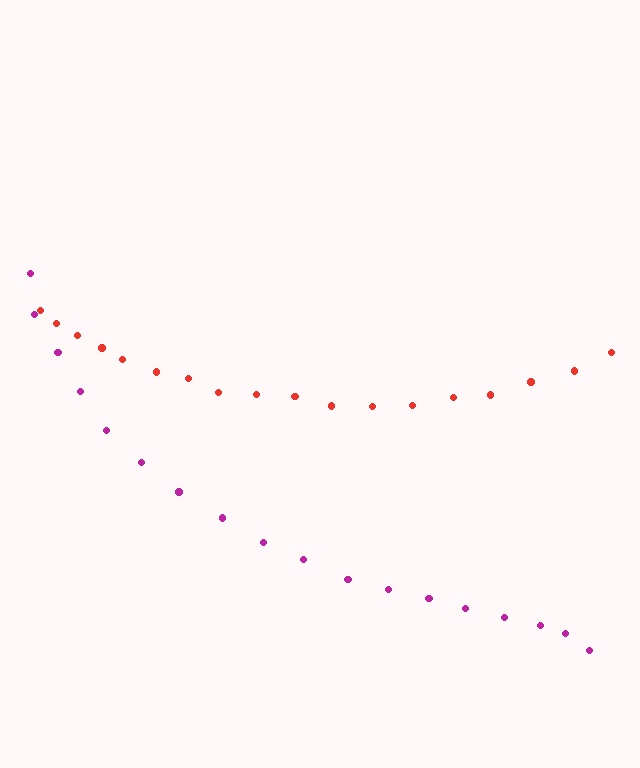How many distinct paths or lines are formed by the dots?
There are 2 distinct paths.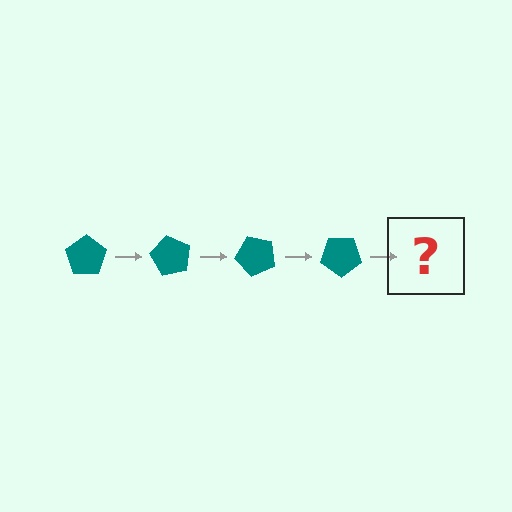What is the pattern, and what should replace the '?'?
The pattern is that the pentagon rotates 60 degrees each step. The '?' should be a teal pentagon rotated 240 degrees.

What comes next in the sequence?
The next element should be a teal pentagon rotated 240 degrees.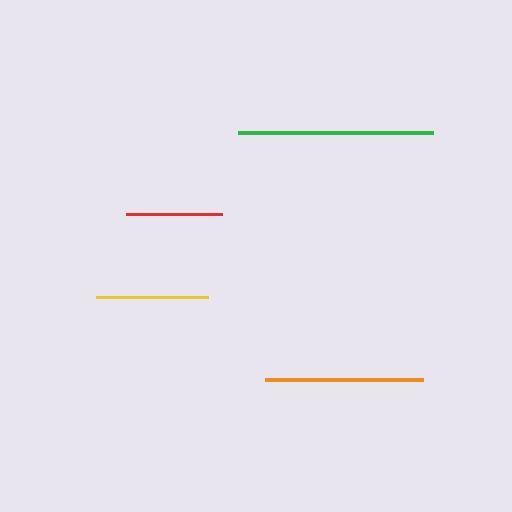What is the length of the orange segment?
The orange segment is approximately 159 pixels long.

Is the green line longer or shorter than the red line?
The green line is longer than the red line.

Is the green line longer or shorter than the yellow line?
The green line is longer than the yellow line.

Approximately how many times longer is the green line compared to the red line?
The green line is approximately 2.0 times the length of the red line.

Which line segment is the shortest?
The red line is the shortest at approximately 95 pixels.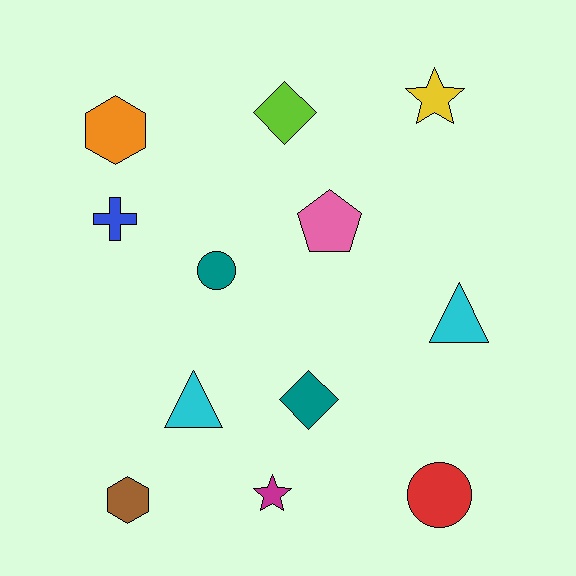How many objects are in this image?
There are 12 objects.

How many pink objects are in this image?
There is 1 pink object.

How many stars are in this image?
There are 2 stars.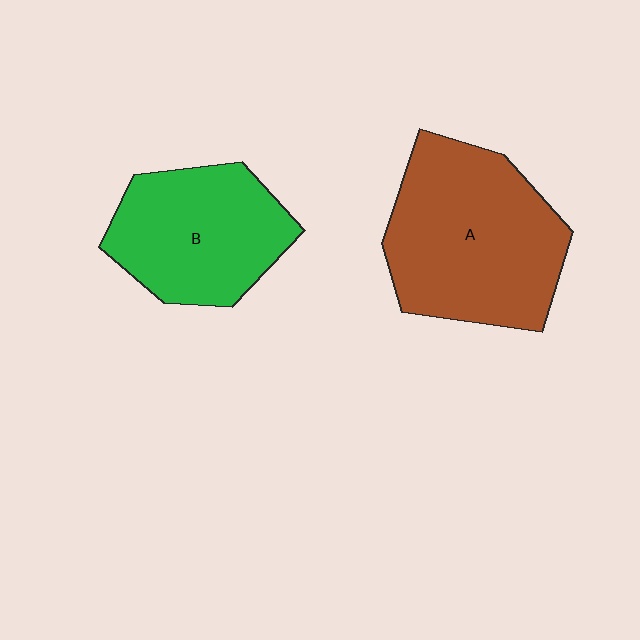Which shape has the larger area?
Shape A (brown).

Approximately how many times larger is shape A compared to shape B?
Approximately 1.3 times.